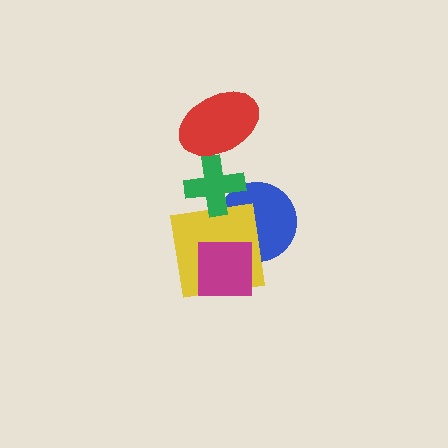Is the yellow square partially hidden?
Yes, it is partially covered by another shape.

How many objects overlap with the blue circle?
3 objects overlap with the blue circle.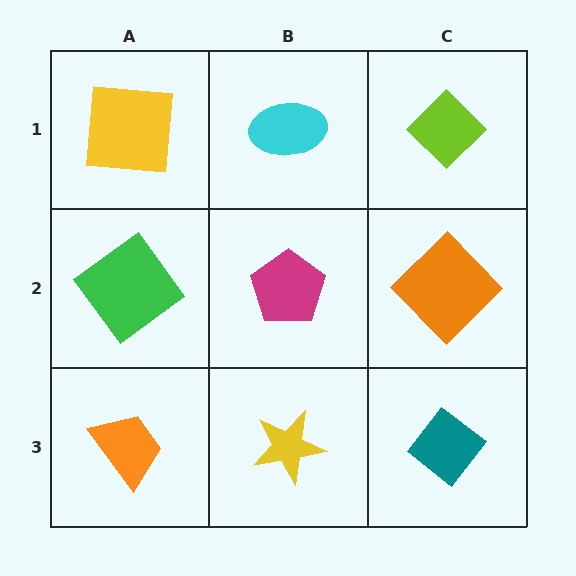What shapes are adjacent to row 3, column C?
An orange diamond (row 2, column C), a yellow star (row 3, column B).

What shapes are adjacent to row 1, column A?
A green diamond (row 2, column A), a cyan ellipse (row 1, column B).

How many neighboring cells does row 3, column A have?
2.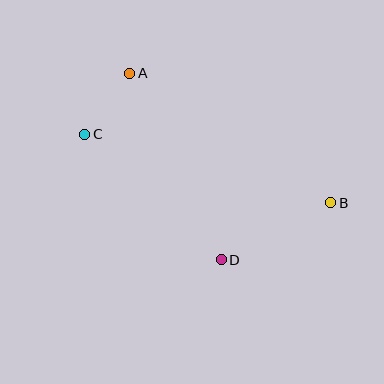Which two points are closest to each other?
Points A and C are closest to each other.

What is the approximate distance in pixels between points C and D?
The distance between C and D is approximately 186 pixels.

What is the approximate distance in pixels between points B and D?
The distance between B and D is approximately 123 pixels.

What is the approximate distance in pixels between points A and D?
The distance between A and D is approximately 208 pixels.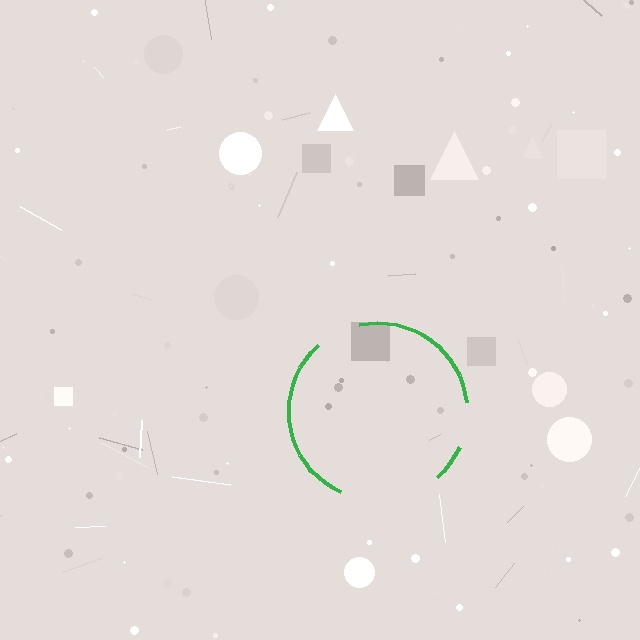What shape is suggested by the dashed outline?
The dashed outline suggests a circle.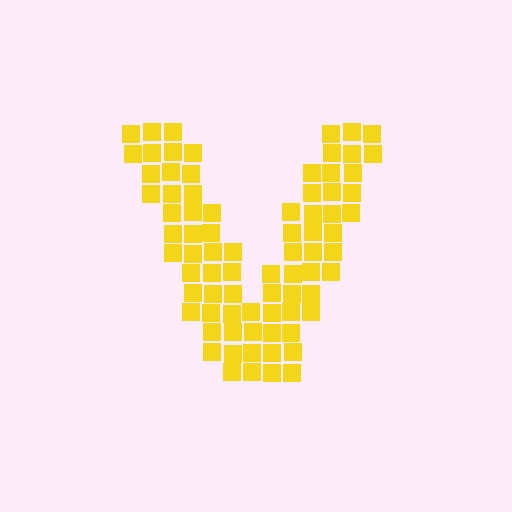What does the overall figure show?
The overall figure shows the letter V.